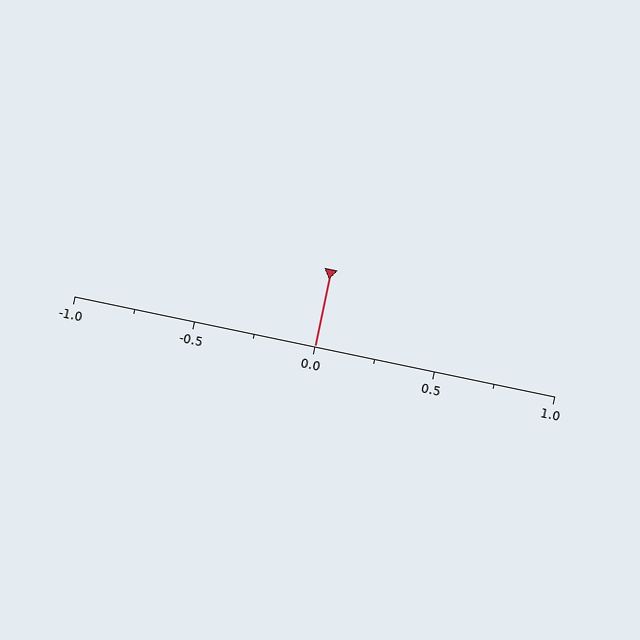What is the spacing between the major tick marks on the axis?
The major ticks are spaced 0.5 apart.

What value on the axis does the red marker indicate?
The marker indicates approximately 0.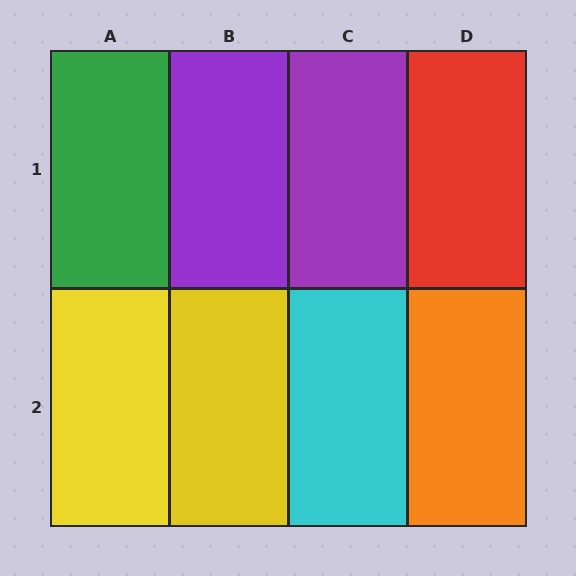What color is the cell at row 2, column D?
Orange.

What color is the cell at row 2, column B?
Yellow.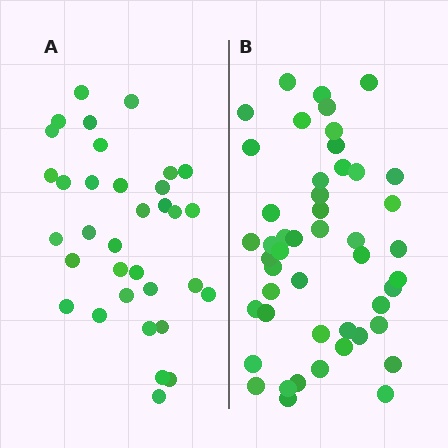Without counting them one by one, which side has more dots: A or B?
Region B (the right region) has more dots.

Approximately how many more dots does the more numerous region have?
Region B has approximately 15 more dots than region A.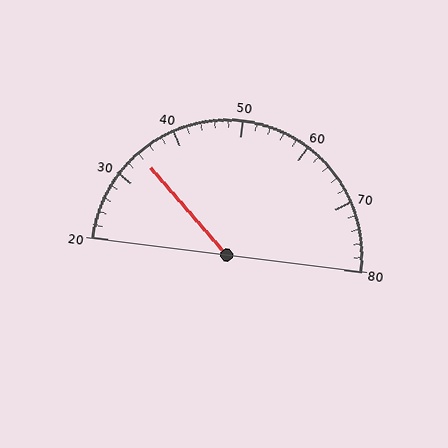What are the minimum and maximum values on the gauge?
The gauge ranges from 20 to 80.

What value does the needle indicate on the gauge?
The needle indicates approximately 34.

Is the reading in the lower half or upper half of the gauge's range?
The reading is in the lower half of the range (20 to 80).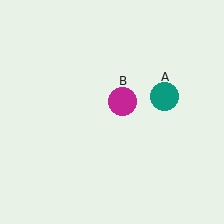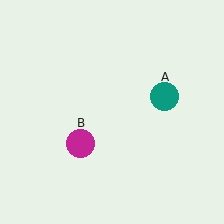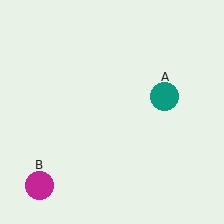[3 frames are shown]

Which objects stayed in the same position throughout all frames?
Teal circle (object A) remained stationary.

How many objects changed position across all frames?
1 object changed position: magenta circle (object B).